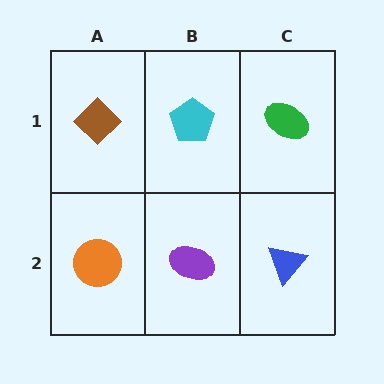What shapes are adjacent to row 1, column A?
An orange circle (row 2, column A), a cyan pentagon (row 1, column B).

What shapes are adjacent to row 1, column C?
A blue triangle (row 2, column C), a cyan pentagon (row 1, column B).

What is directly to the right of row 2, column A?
A purple ellipse.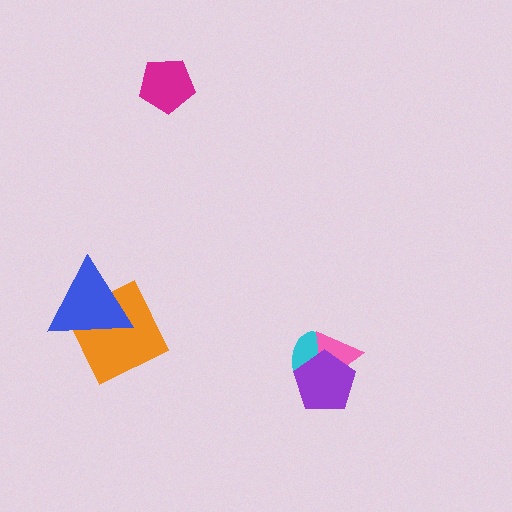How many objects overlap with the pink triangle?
2 objects overlap with the pink triangle.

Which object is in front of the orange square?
The blue triangle is in front of the orange square.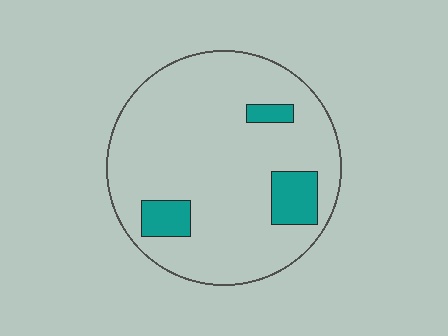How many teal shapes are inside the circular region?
3.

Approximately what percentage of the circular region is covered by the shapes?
Approximately 10%.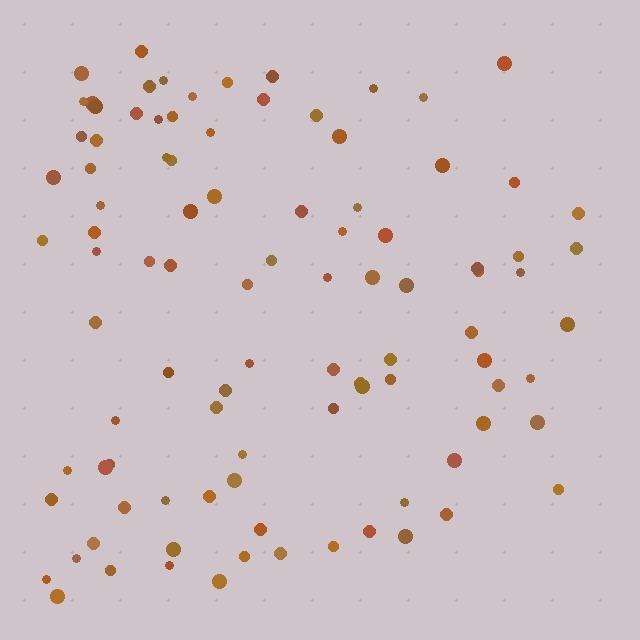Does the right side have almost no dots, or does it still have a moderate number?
Still a moderate number, just noticeably fewer than the left.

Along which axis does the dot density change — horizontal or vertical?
Horizontal.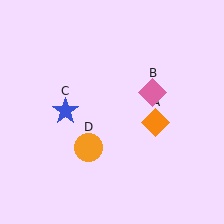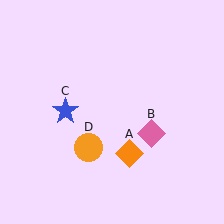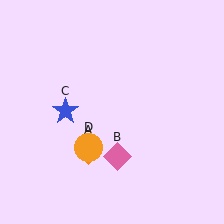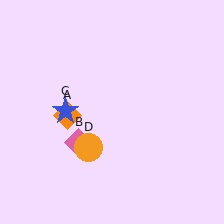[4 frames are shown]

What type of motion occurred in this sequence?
The orange diamond (object A), pink diamond (object B) rotated clockwise around the center of the scene.